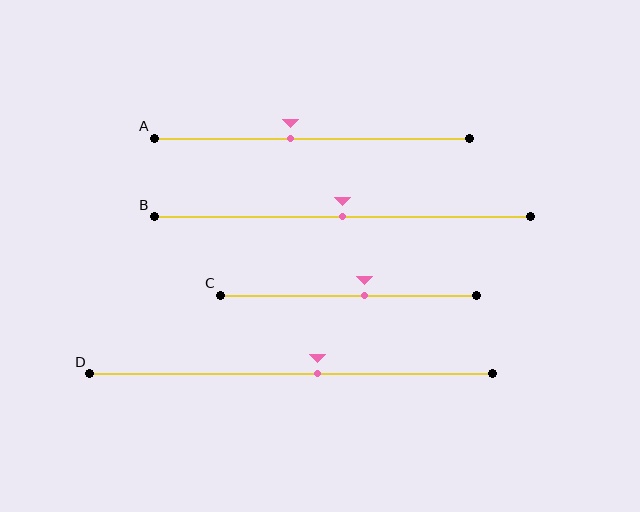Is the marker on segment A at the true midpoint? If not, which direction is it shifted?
No, the marker on segment A is shifted to the left by about 7% of the segment length.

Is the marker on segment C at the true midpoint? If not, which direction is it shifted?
No, the marker on segment C is shifted to the right by about 6% of the segment length.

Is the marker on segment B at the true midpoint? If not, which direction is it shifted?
Yes, the marker on segment B is at the true midpoint.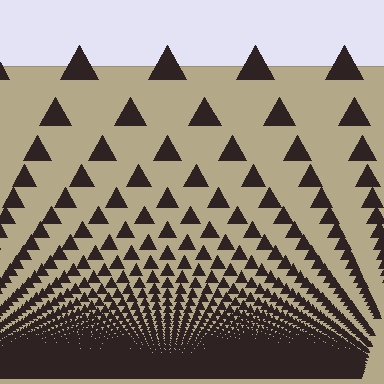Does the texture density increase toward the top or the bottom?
Density increases toward the bottom.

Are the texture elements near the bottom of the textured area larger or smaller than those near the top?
Smaller. The gradient is inverted — elements near the bottom are smaller and denser.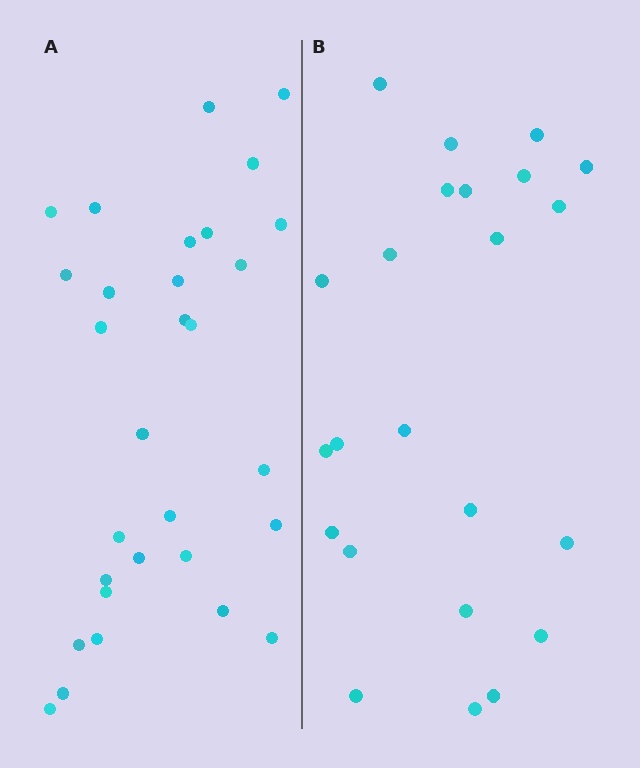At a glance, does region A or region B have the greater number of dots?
Region A (the left region) has more dots.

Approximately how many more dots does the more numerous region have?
Region A has roughly 8 or so more dots than region B.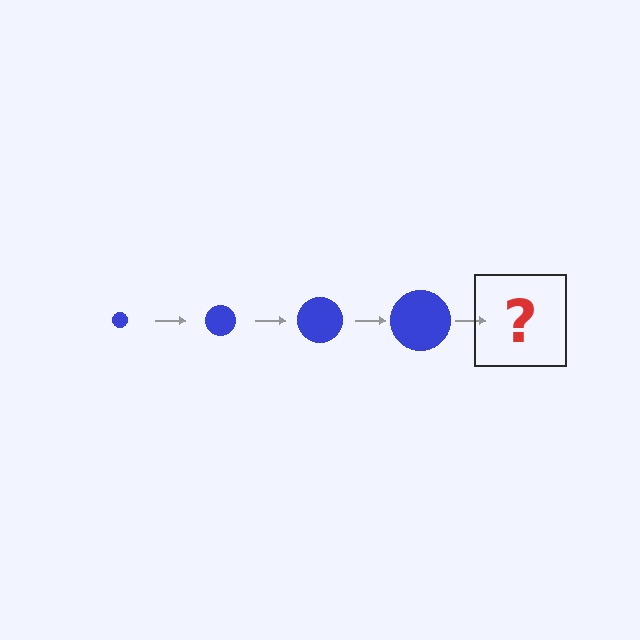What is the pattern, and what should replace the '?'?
The pattern is that the circle gets progressively larger each step. The '?' should be a blue circle, larger than the previous one.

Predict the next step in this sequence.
The next step is a blue circle, larger than the previous one.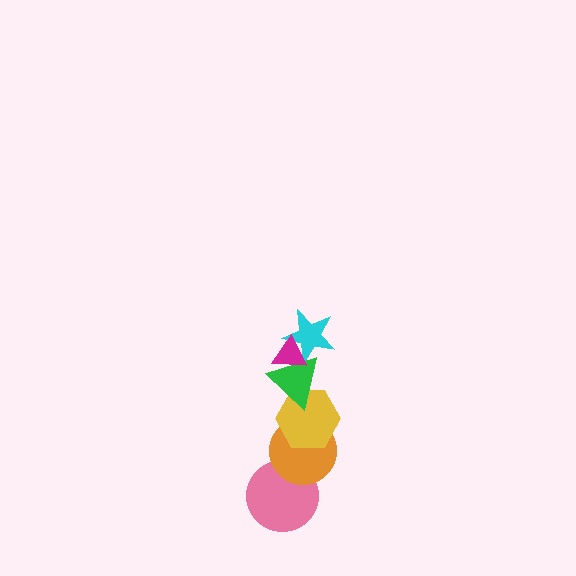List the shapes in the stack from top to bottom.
From top to bottom: the magenta triangle, the cyan star, the green triangle, the yellow hexagon, the orange circle, the pink circle.